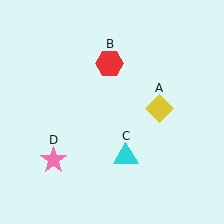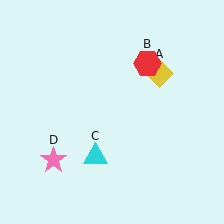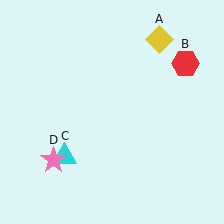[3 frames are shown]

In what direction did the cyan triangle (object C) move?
The cyan triangle (object C) moved left.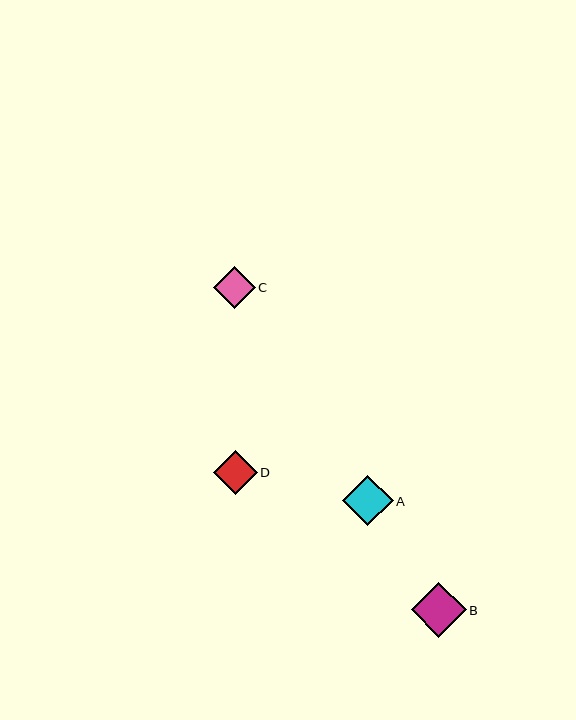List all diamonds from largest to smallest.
From largest to smallest: B, A, D, C.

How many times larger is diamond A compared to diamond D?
Diamond A is approximately 1.1 times the size of diamond D.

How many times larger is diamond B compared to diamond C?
Diamond B is approximately 1.3 times the size of diamond C.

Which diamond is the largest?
Diamond B is the largest with a size of approximately 55 pixels.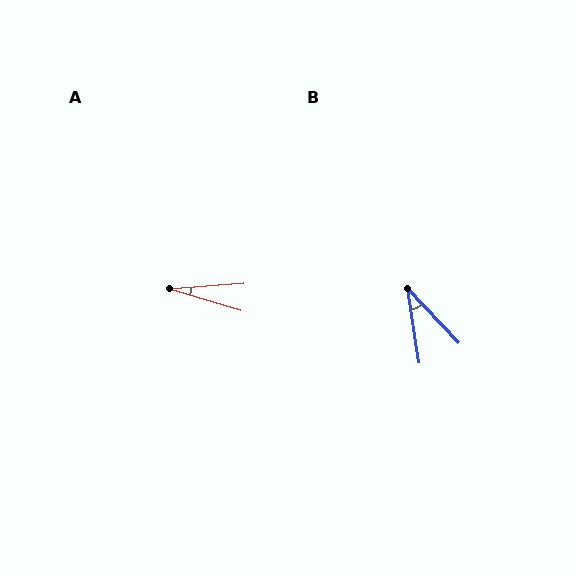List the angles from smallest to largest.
A (21°), B (35°).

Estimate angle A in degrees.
Approximately 21 degrees.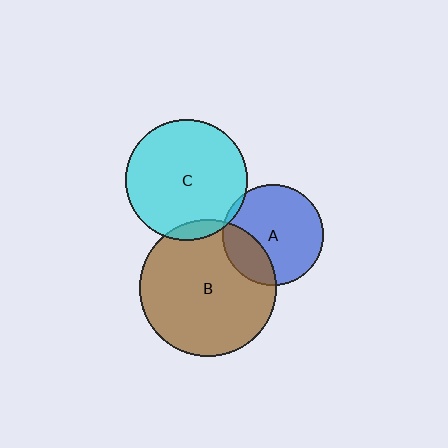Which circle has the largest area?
Circle B (brown).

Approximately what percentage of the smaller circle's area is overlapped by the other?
Approximately 5%.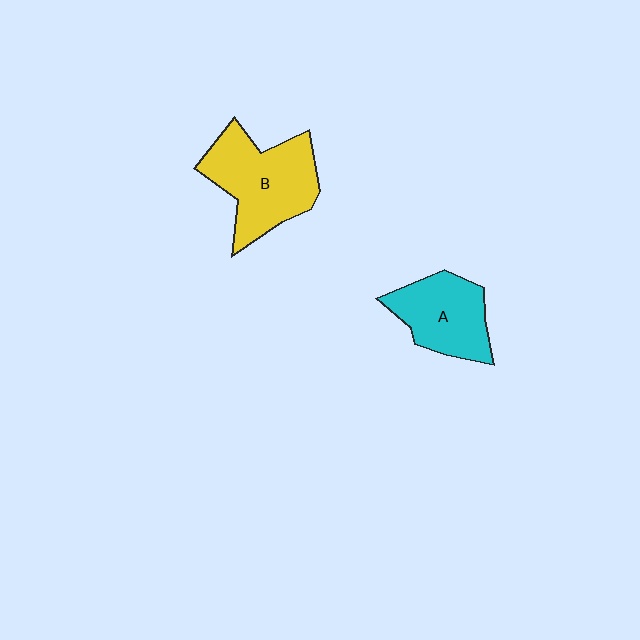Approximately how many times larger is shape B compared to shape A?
Approximately 1.4 times.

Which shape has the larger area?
Shape B (yellow).